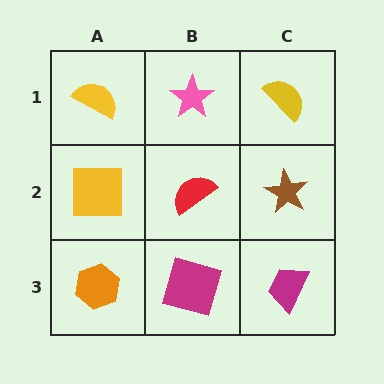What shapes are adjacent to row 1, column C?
A brown star (row 2, column C), a pink star (row 1, column B).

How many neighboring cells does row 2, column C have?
3.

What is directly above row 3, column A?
A yellow square.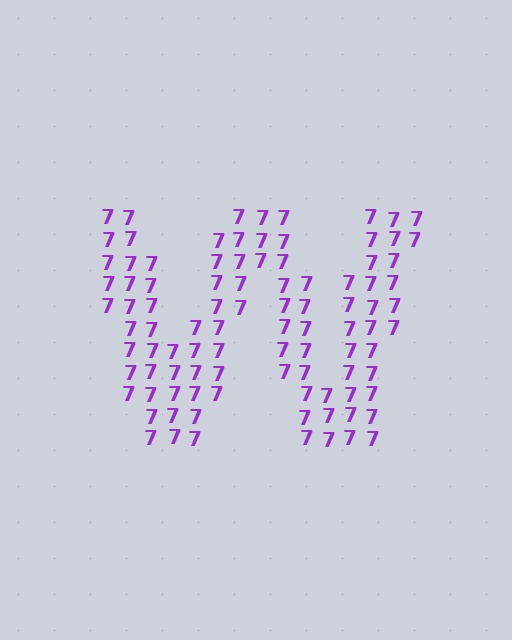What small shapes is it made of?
It is made of small digit 7's.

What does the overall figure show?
The overall figure shows the letter W.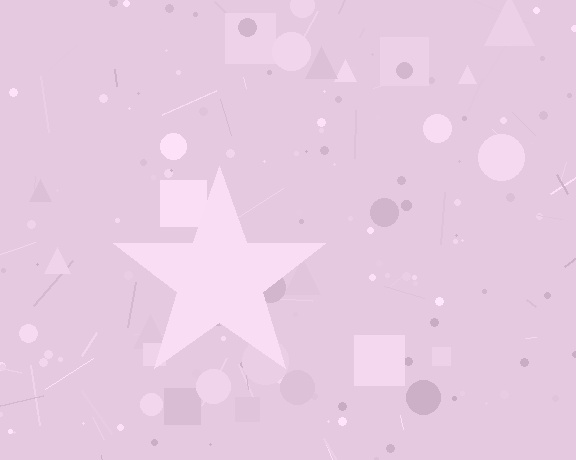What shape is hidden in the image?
A star is hidden in the image.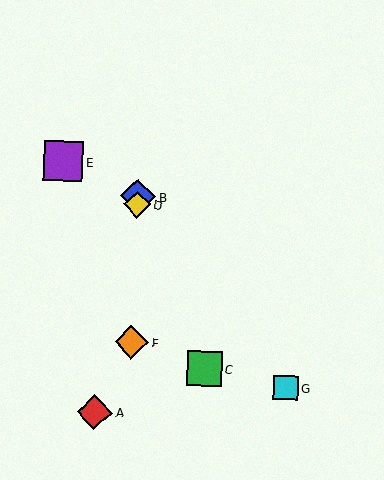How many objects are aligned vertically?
3 objects (B, D, F) are aligned vertically.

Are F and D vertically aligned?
Yes, both are at x≈132.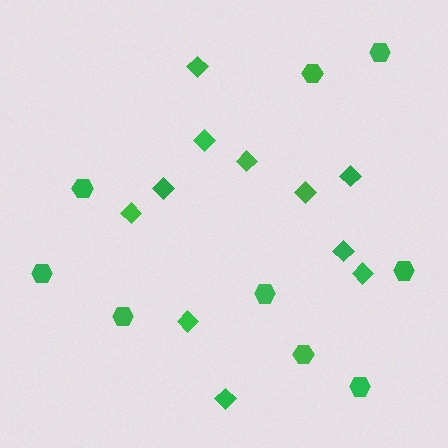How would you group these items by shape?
There are 2 groups: one group of hexagons (9) and one group of diamonds (11).